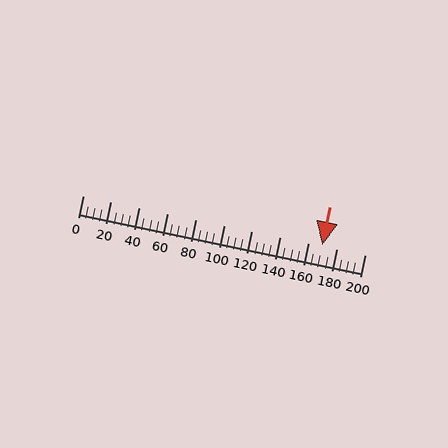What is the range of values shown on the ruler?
The ruler shows values from 0 to 200.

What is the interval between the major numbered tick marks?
The major tick marks are spaced 20 units apart.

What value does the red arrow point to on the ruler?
The red arrow points to approximately 170.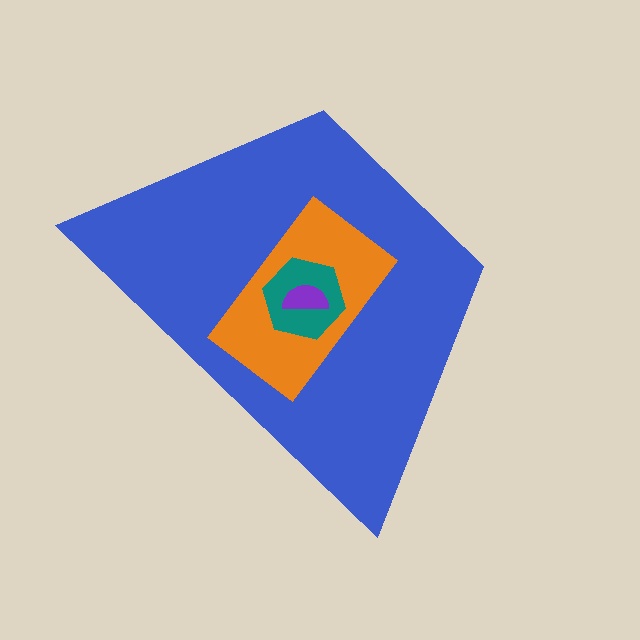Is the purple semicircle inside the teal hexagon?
Yes.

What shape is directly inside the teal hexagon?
The purple semicircle.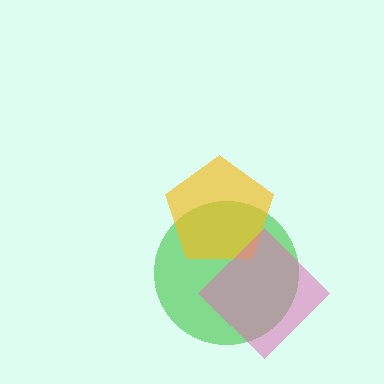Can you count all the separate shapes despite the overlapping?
Yes, there are 3 separate shapes.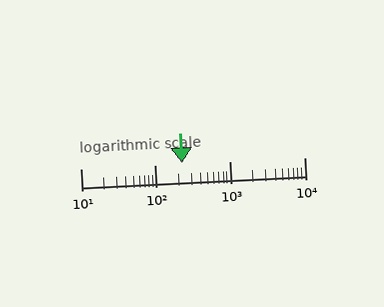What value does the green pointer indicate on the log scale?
The pointer indicates approximately 230.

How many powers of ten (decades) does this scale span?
The scale spans 3 decades, from 10 to 10000.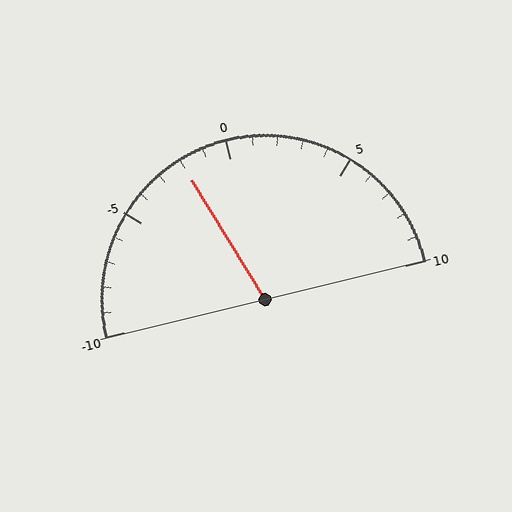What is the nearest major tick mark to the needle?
The nearest major tick mark is 0.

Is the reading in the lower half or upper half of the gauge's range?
The reading is in the lower half of the range (-10 to 10).